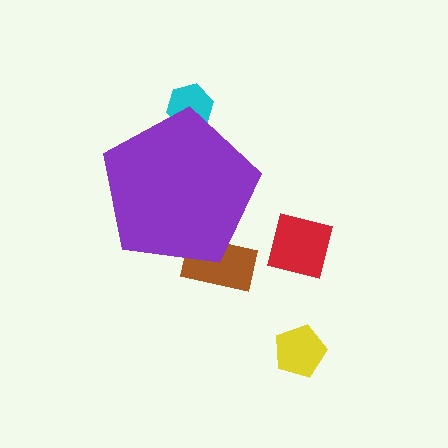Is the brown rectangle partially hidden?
Yes, the brown rectangle is partially hidden behind the purple pentagon.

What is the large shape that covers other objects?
A purple pentagon.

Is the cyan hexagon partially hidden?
Yes, the cyan hexagon is partially hidden behind the purple pentagon.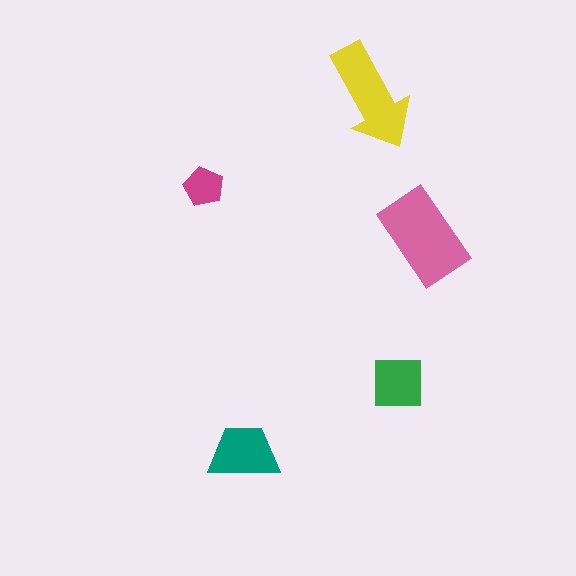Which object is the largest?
The pink rectangle.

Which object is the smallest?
The magenta pentagon.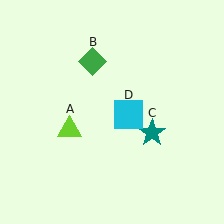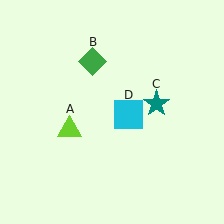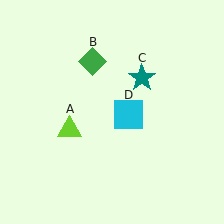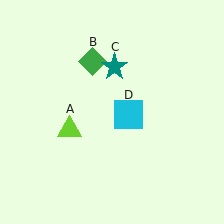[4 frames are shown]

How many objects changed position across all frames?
1 object changed position: teal star (object C).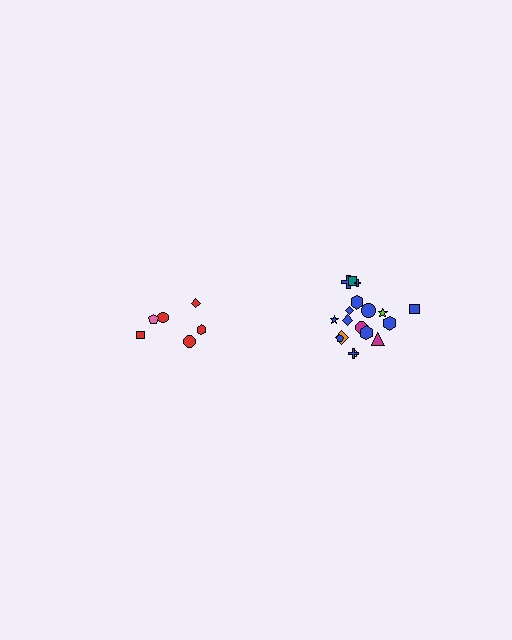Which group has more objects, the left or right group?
The right group.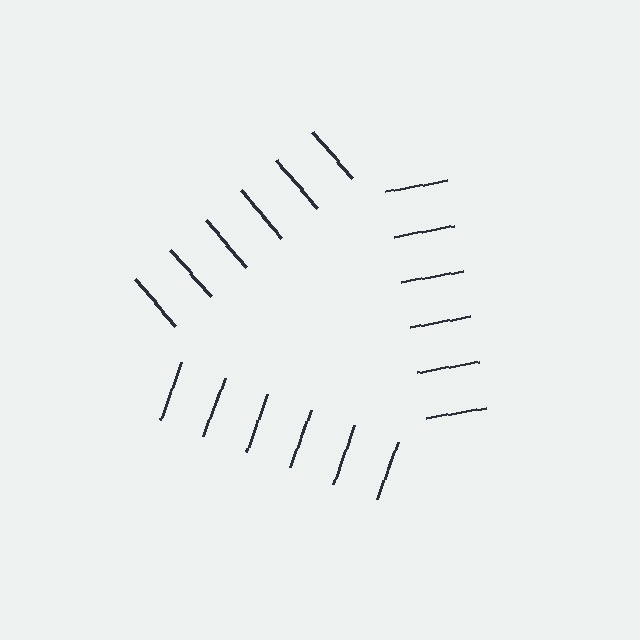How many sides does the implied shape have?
3 sides — the line-ends trace a triangle.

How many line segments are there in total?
18 — 6 along each of the 3 edges.